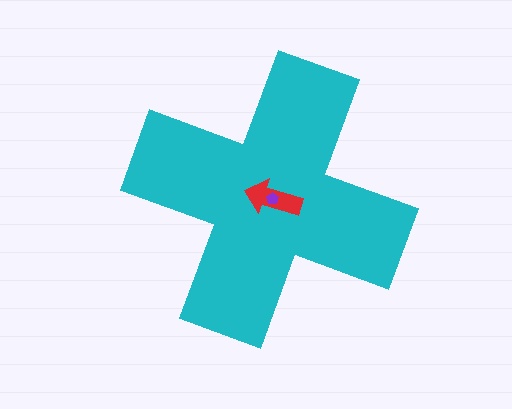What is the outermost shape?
The cyan cross.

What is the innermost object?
The purple pentagon.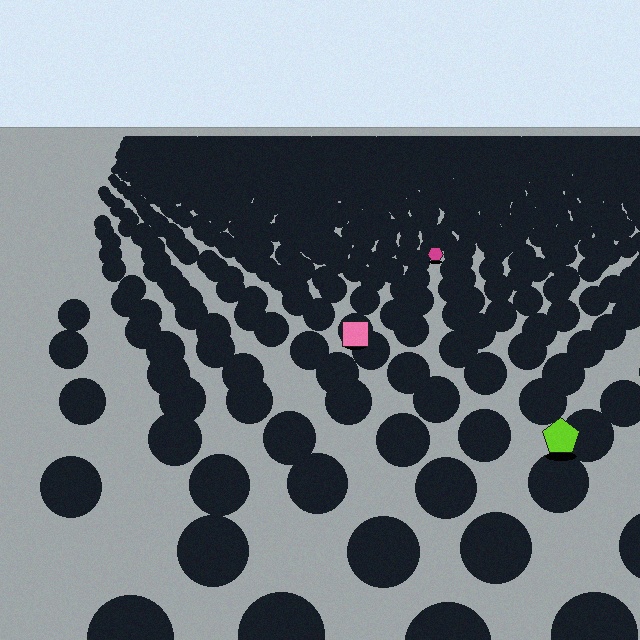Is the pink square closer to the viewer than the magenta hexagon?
Yes. The pink square is closer — you can tell from the texture gradient: the ground texture is coarser near it.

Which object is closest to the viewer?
The lime pentagon is closest. The texture marks near it are larger and more spread out.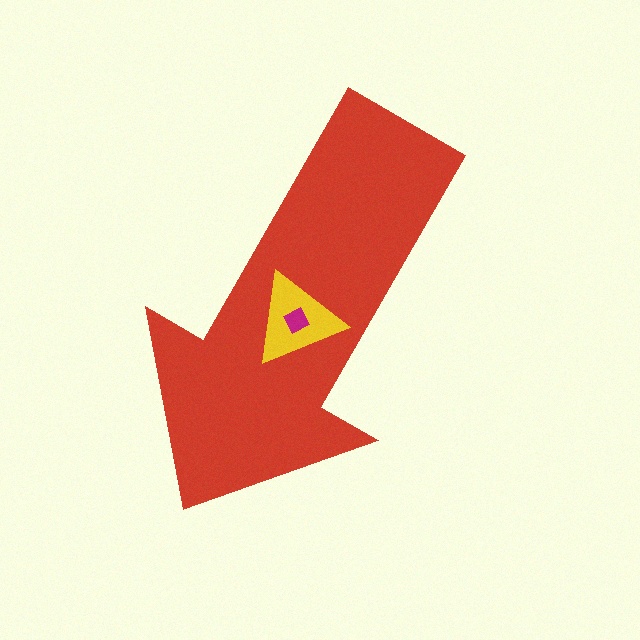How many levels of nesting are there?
3.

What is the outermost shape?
The red arrow.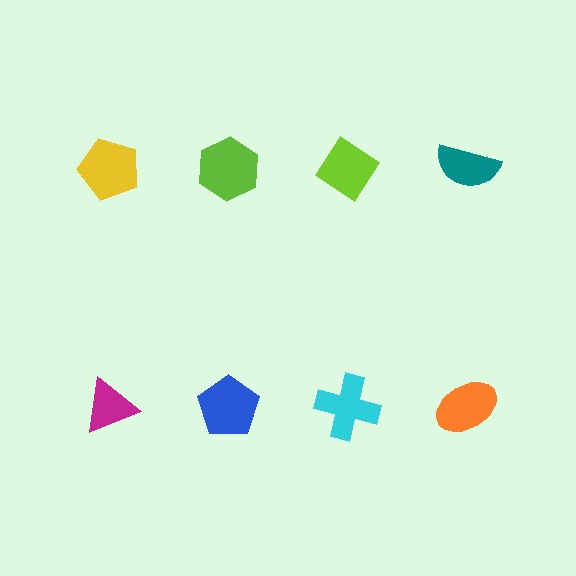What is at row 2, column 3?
A cyan cross.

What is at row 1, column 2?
A lime hexagon.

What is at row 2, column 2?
A blue pentagon.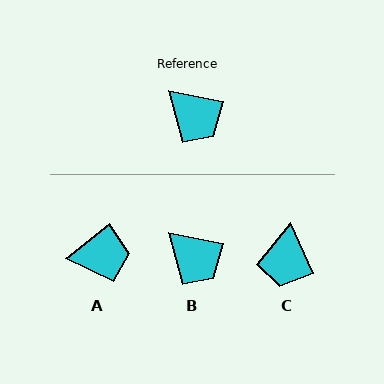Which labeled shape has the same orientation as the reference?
B.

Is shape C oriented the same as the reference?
No, it is off by about 54 degrees.